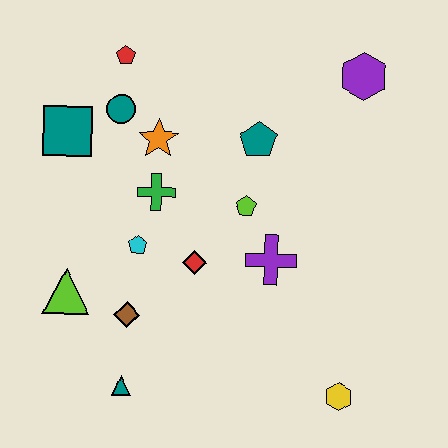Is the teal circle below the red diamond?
No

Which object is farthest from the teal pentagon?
The teal triangle is farthest from the teal pentagon.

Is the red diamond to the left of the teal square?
No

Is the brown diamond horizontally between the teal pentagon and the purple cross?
No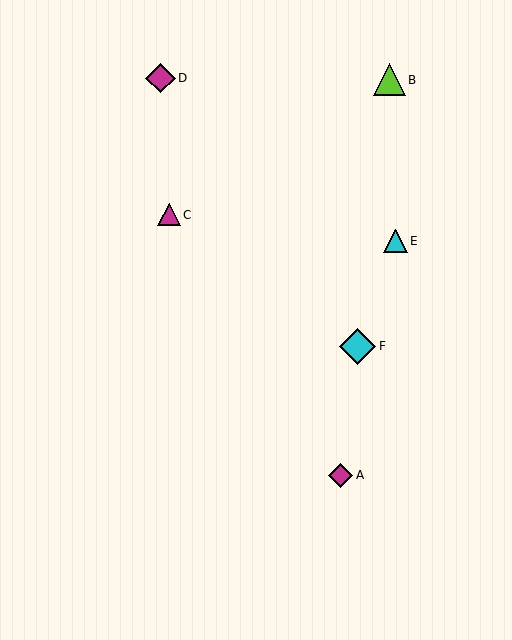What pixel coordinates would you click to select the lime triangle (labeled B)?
Click at (389, 80) to select the lime triangle B.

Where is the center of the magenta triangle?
The center of the magenta triangle is at (169, 215).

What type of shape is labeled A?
Shape A is a magenta diamond.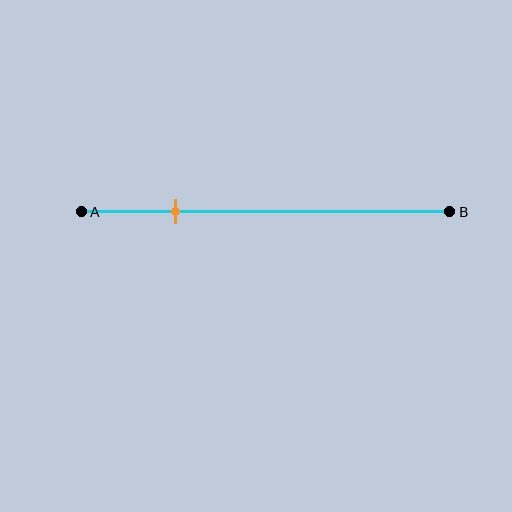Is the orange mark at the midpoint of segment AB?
No, the mark is at about 25% from A, not at the 50% midpoint.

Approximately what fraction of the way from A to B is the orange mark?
The orange mark is approximately 25% of the way from A to B.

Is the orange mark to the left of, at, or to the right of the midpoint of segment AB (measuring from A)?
The orange mark is to the left of the midpoint of segment AB.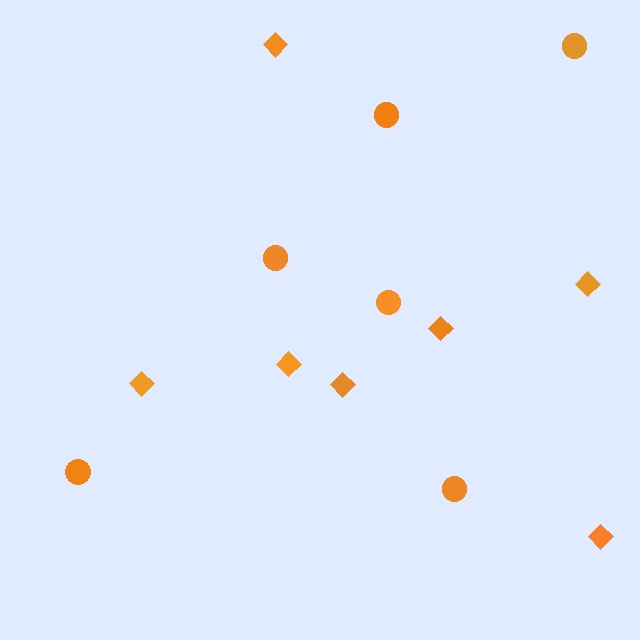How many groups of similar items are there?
There are 2 groups: one group of circles (6) and one group of diamonds (7).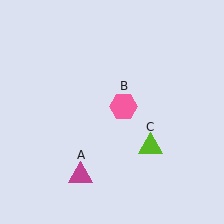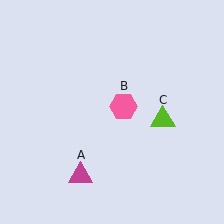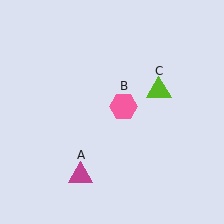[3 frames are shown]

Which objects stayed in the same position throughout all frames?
Magenta triangle (object A) and pink hexagon (object B) remained stationary.